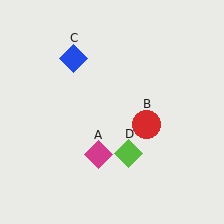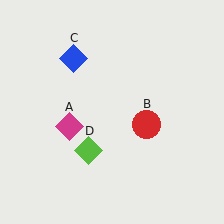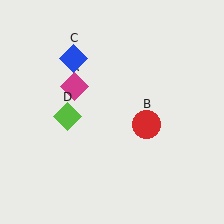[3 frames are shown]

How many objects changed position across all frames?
2 objects changed position: magenta diamond (object A), lime diamond (object D).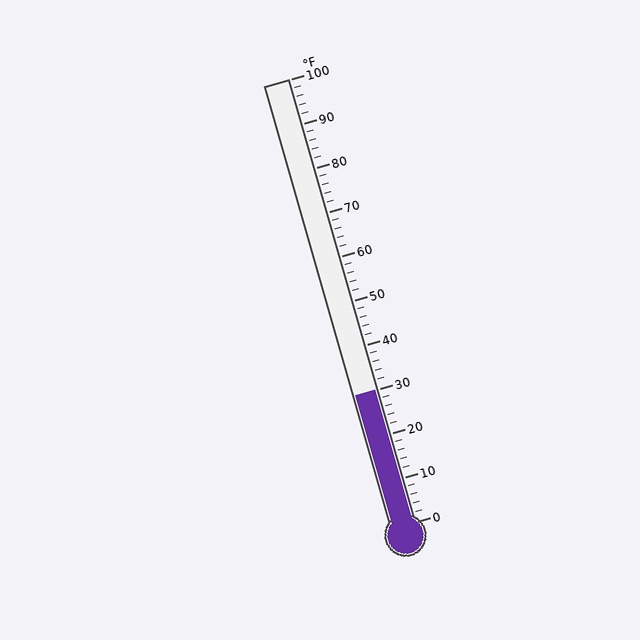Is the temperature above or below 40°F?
The temperature is below 40°F.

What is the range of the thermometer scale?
The thermometer scale ranges from 0°F to 100°F.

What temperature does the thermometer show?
The thermometer shows approximately 30°F.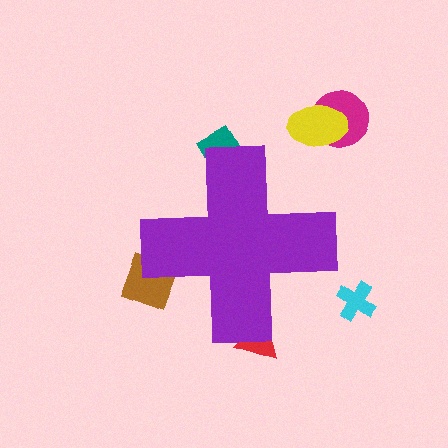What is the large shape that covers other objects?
A purple cross.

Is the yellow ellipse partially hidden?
No, the yellow ellipse is fully visible.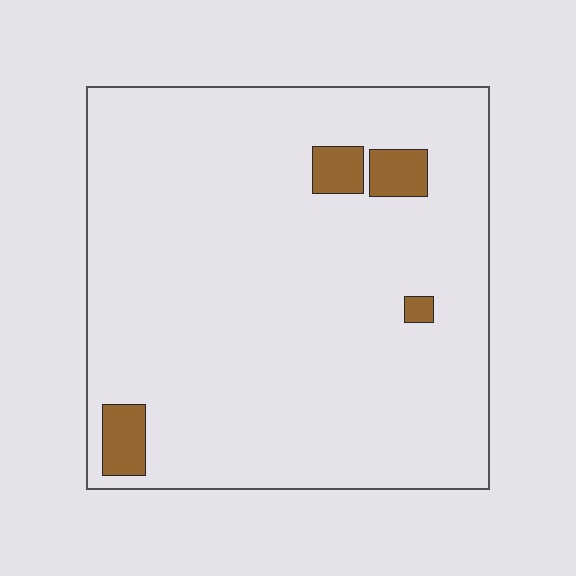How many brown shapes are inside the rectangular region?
4.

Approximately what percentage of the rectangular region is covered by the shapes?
Approximately 5%.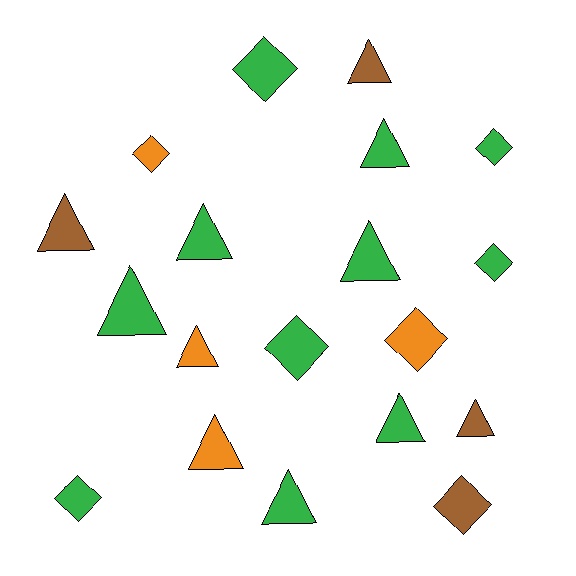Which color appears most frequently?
Green, with 11 objects.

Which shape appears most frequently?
Triangle, with 11 objects.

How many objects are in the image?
There are 19 objects.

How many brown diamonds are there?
There is 1 brown diamond.